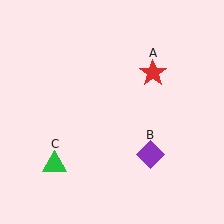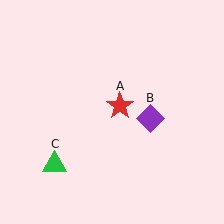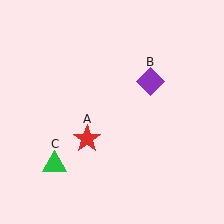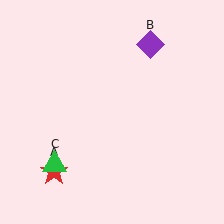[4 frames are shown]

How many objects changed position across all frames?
2 objects changed position: red star (object A), purple diamond (object B).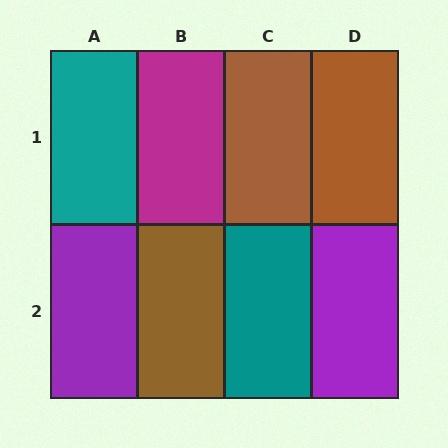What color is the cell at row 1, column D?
Brown.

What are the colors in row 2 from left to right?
Purple, brown, teal, purple.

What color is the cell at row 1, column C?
Brown.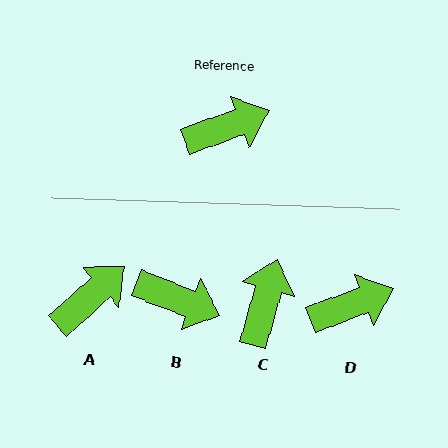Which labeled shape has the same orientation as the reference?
D.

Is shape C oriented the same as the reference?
No, it is off by about 53 degrees.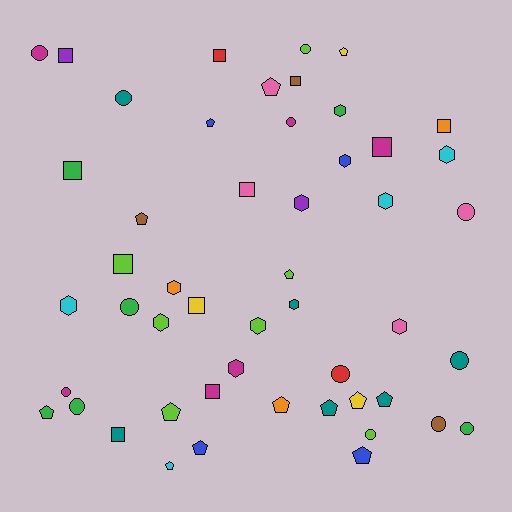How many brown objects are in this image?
There are 3 brown objects.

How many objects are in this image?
There are 50 objects.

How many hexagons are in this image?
There are 12 hexagons.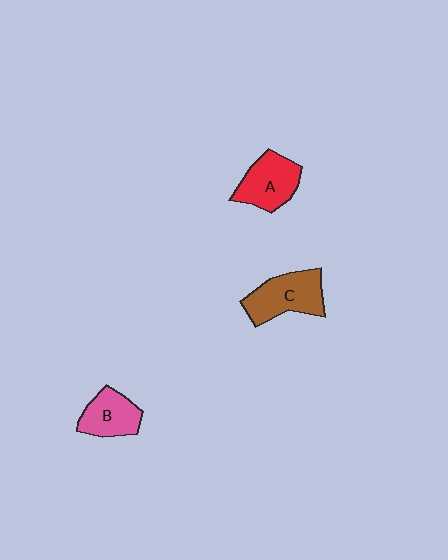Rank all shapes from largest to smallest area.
From largest to smallest: C (brown), A (red), B (pink).